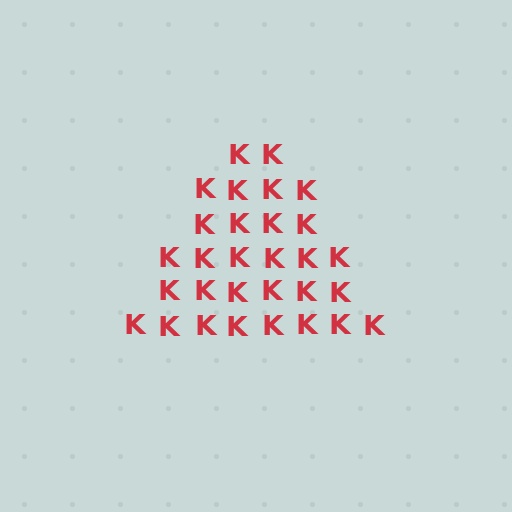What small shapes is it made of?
It is made of small letter K's.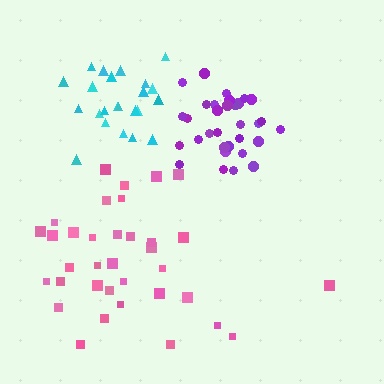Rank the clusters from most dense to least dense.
purple, cyan, pink.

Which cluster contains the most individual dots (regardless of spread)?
Pink (35).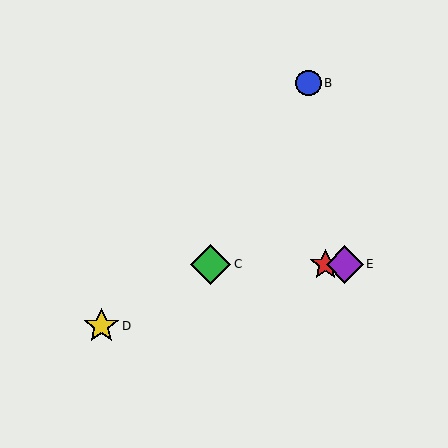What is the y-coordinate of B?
Object B is at y≈83.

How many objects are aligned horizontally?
3 objects (A, C, E) are aligned horizontally.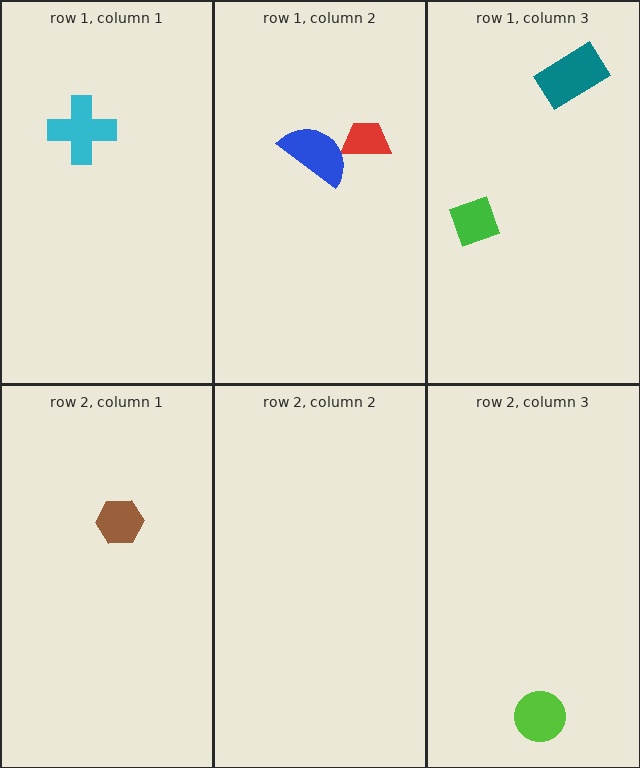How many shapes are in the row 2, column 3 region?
1.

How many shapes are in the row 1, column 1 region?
1.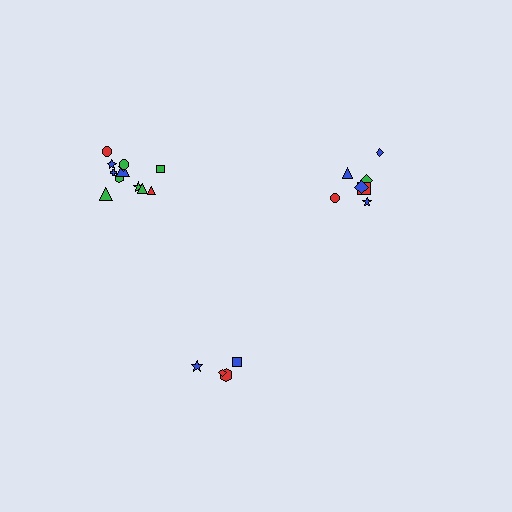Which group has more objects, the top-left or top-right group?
The top-left group.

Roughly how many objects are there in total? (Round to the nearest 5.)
Roughly 25 objects in total.